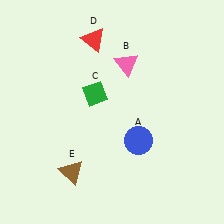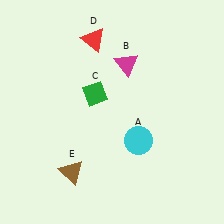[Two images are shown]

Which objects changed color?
A changed from blue to cyan. B changed from pink to magenta.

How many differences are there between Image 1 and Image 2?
There are 2 differences between the two images.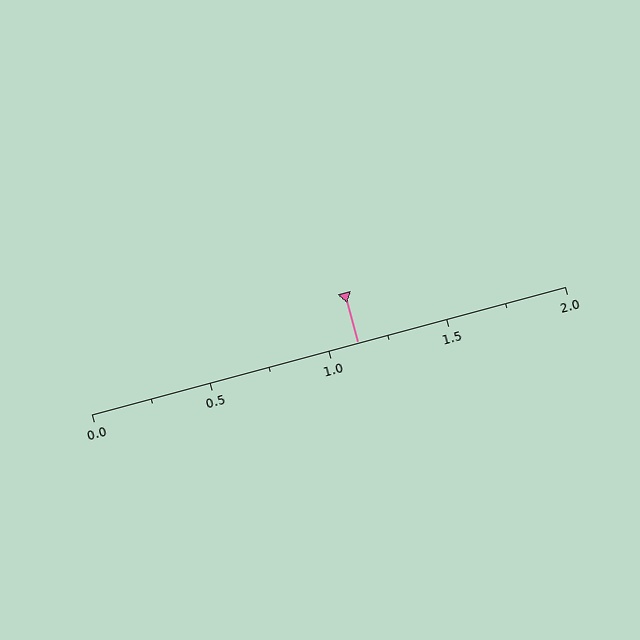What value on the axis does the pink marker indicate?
The marker indicates approximately 1.12.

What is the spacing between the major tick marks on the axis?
The major ticks are spaced 0.5 apart.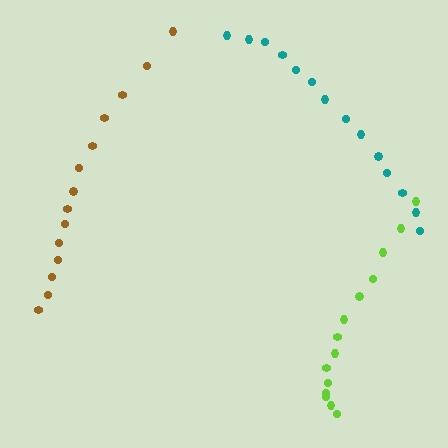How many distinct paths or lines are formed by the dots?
There are 3 distinct paths.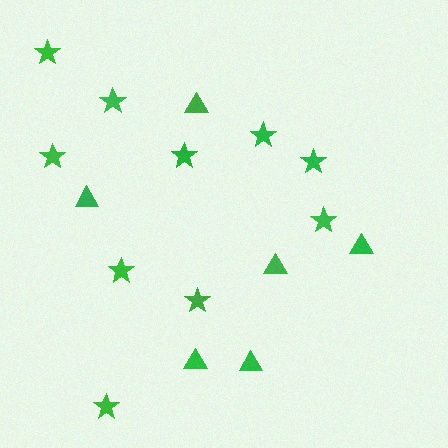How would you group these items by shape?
There are 2 groups: one group of stars (10) and one group of triangles (6).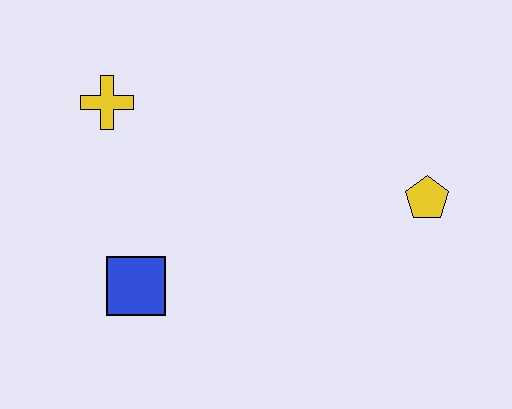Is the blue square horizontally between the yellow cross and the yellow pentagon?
Yes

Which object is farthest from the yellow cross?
The yellow pentagon is farthest from the yellow cross.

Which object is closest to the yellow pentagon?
The blue square is closest to the yellow pentagon.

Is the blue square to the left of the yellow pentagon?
Yes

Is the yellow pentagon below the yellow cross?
Yes